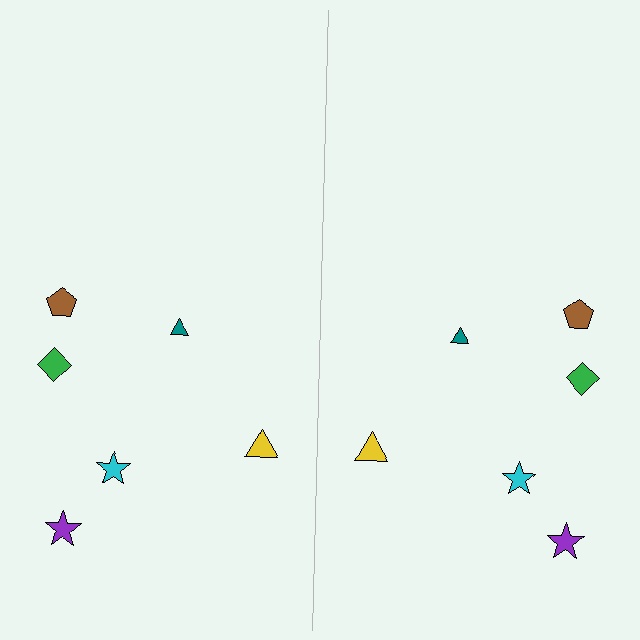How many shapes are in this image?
There are 12 shapes in this image.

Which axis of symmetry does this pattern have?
The pattern has a vertical axis of symmetry running through the center of the image.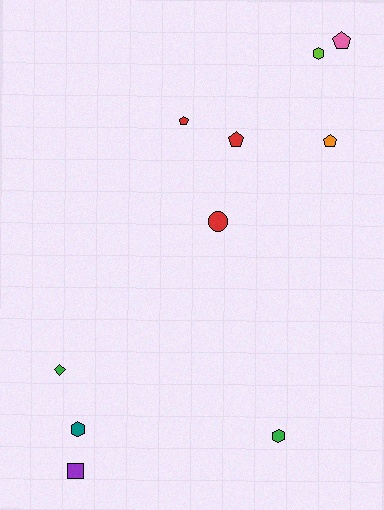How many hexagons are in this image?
There are 3 hexagons.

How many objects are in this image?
There are 10 objects.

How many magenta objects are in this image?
There are no magenta objects.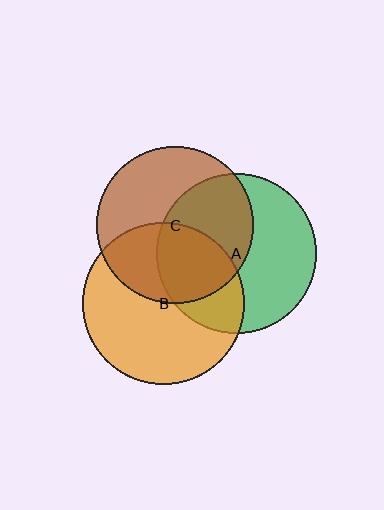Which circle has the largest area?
Circle B (orange).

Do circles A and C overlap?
Yes.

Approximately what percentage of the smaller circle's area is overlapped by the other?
Approximately 50%.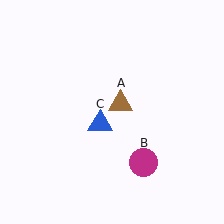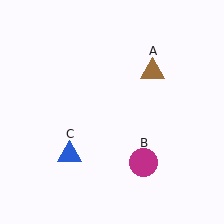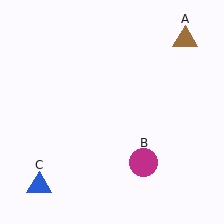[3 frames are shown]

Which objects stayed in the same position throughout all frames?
Magenta circle (object B) remained stationary.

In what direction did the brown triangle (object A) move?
The brown triangle (object A) moved up and to the right.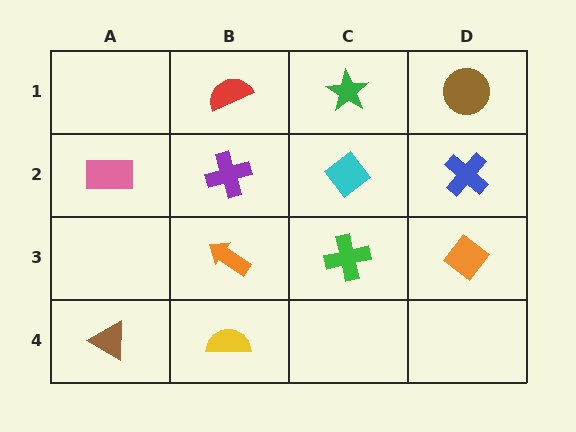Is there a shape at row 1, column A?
No, that cell is empty.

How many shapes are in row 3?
3 shapes.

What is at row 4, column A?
A brown triangle.